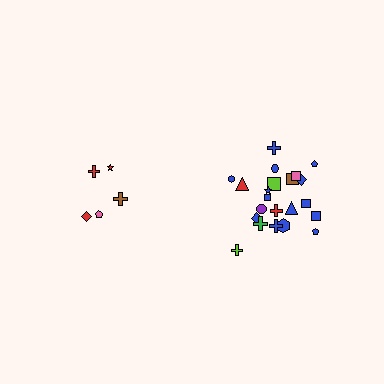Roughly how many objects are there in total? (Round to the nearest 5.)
Roughly 25 objects in total.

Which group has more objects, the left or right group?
The right group.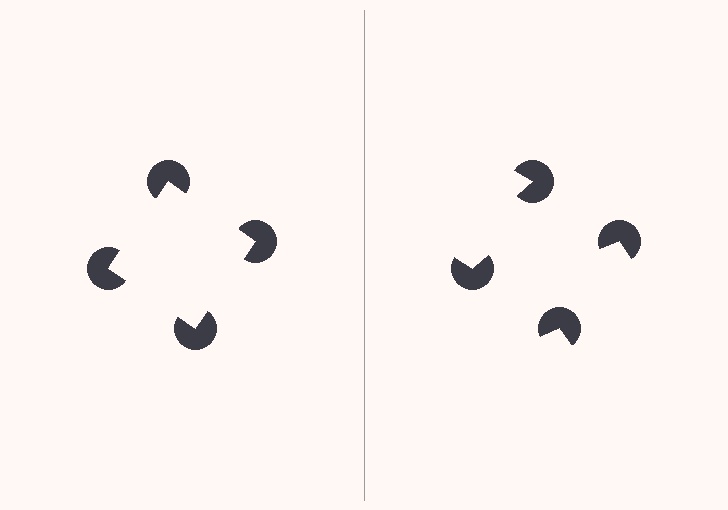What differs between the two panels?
The pac-man discs are positioned identically on both sides; only the wedge orientations differ. On the left they align to a square; on the right they are misaligned.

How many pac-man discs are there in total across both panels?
8 — 4 on each side.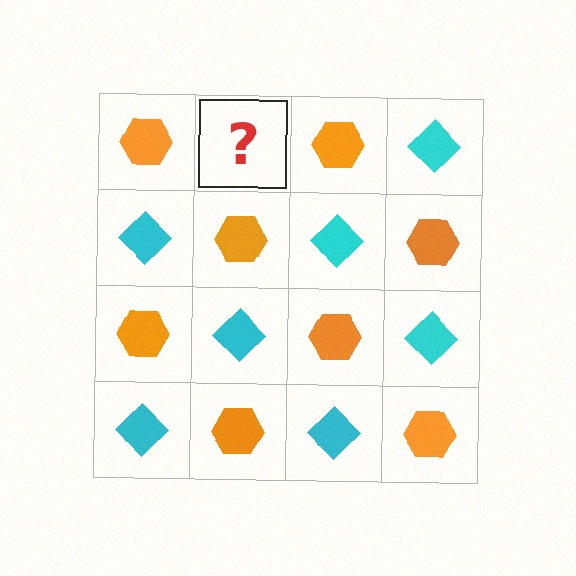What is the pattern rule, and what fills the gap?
The rule is that it alternates orange hexagon and cyan diamond in a checkerboard pattern. The gap should be filled with a cyan diamond.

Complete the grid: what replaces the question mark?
The question mark should be replaced with a cyan diamond.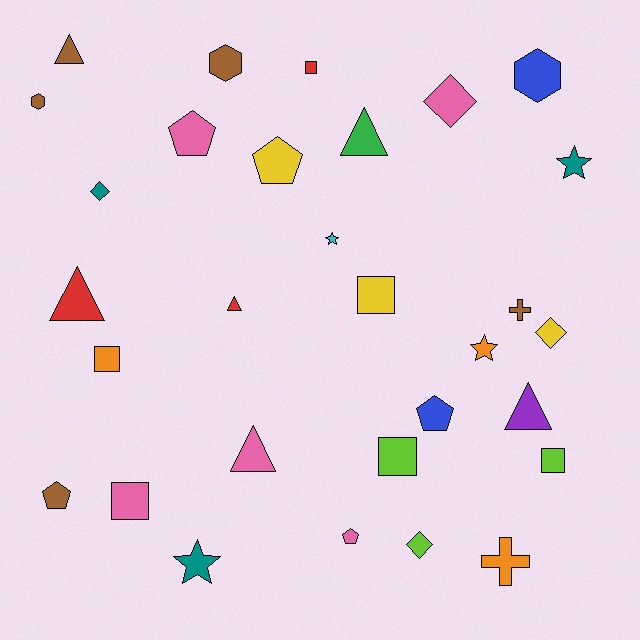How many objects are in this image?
There are 30 objects.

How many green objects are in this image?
There is 1 green object.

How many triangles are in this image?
There are 6 triangles.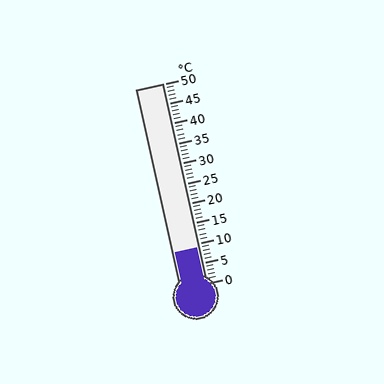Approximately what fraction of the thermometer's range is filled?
The thermometer is filled to approximately 20% of its range.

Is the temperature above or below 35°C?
The temperature is below 35°C.